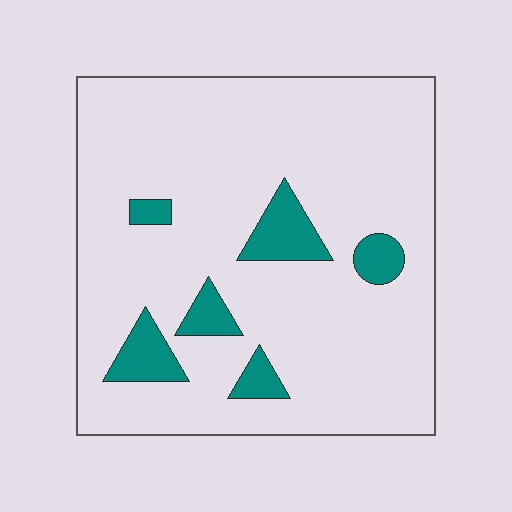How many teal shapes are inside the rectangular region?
6.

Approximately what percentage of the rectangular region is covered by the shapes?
Approximately 10%.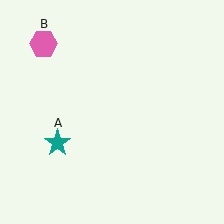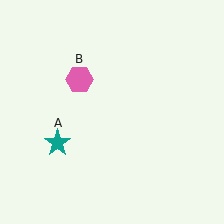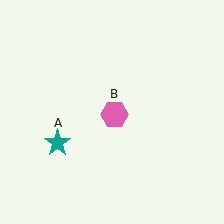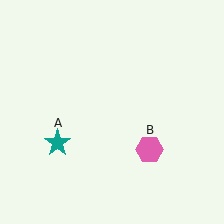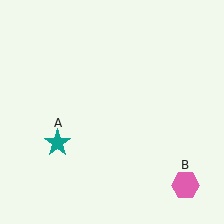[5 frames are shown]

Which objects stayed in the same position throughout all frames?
Teal star (object A) remained stationary.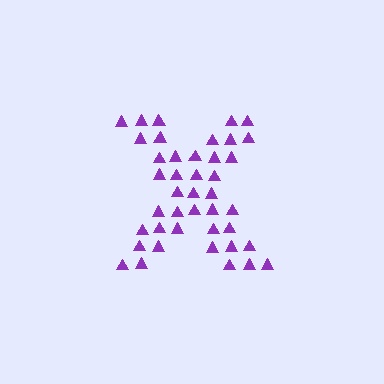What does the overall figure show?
The overall figure shows the letter X.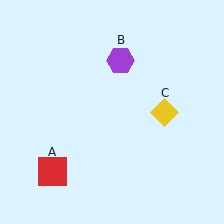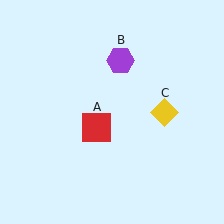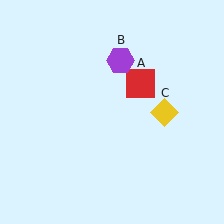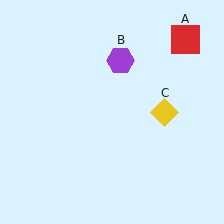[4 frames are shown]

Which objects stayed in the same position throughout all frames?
Purple hexagon (object B) and yellow diamond (object C) remained stationary.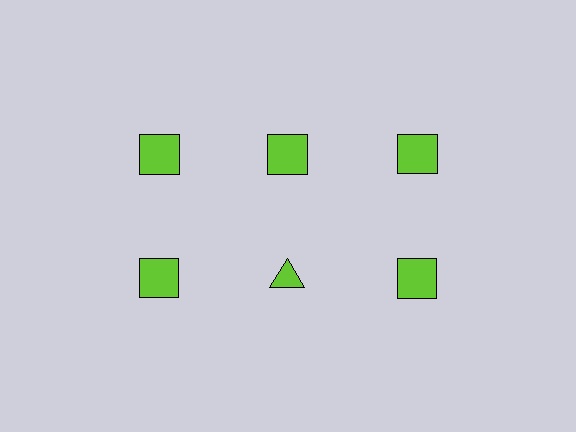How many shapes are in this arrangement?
There are 6 shapes arranged in a grid pattern.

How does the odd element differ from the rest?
It has a different shape: triangle instead of square.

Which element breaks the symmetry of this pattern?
The lime triangle in the second row, second from left column breaks the symmetry. All other shapes are lime squares.